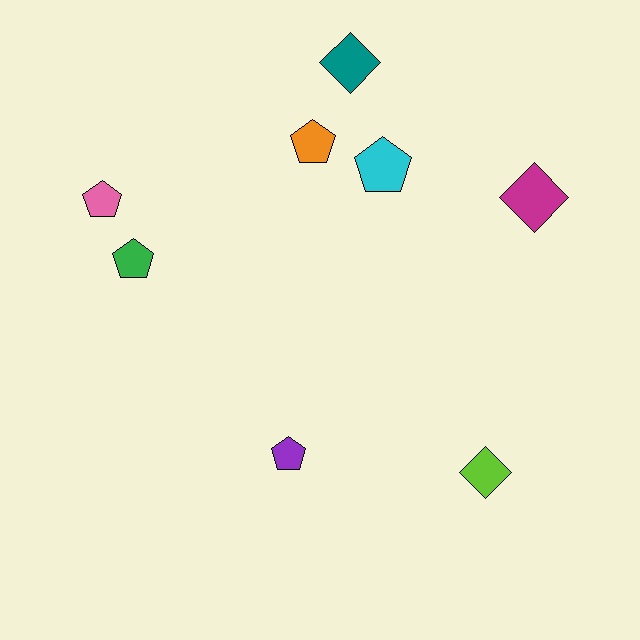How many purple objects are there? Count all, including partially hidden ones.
There is 1 purple object.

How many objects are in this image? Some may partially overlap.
There are 8 objects.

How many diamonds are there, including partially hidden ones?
There are 3 diamonds.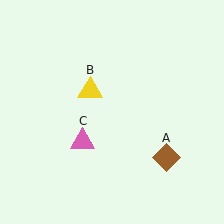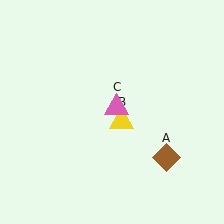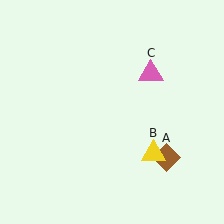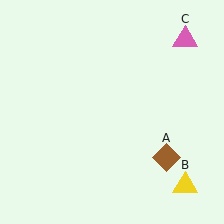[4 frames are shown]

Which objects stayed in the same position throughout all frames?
Brown diamond (object A) remained stationary.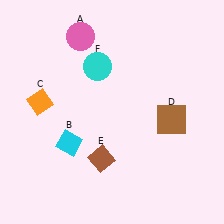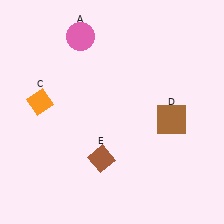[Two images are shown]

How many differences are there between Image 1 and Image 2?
There are 2 differences between the two images.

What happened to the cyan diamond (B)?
The cyan diamond (B) was removed in Image 2. It was in the bottom-left area of Image 1.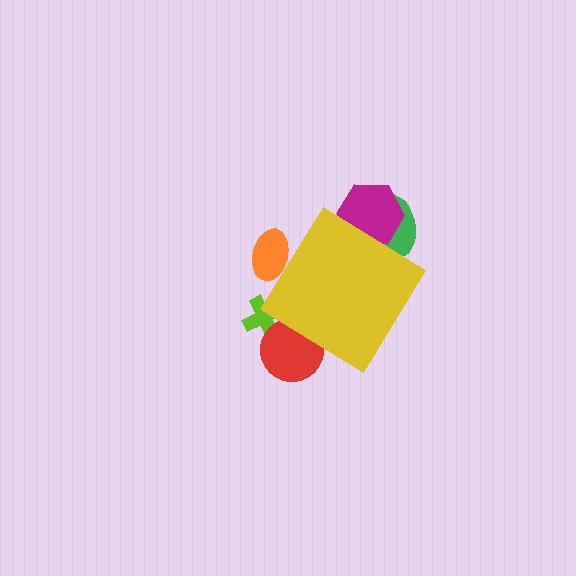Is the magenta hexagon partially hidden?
Yes, the magenta hexagon is partially hidden behind the yellow diamond.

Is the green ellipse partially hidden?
Yes, the green ellipse is partially hidden behind the yellow diamond.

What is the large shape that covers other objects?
A yellow diamond.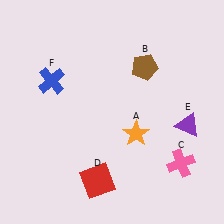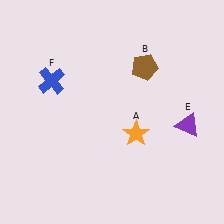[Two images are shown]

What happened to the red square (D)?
The red square (D) was removed in Image 2. It was in the bottom-left area of Image 1.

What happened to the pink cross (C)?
The pink cross (C) was removed in Image 2. It was in the bottom-right area of Image 1.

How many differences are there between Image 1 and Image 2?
There are 2 differences between the two images.